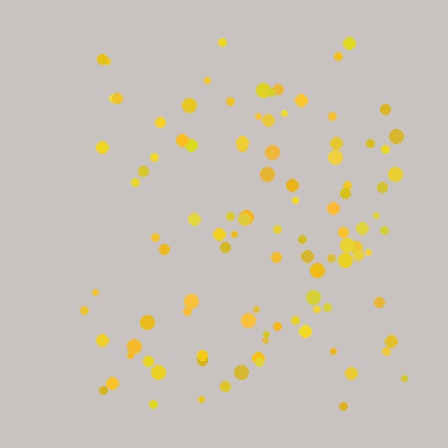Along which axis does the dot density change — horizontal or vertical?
Horizontal.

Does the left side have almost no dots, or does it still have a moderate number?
Still a moderate number, just noticeably fewer than the right.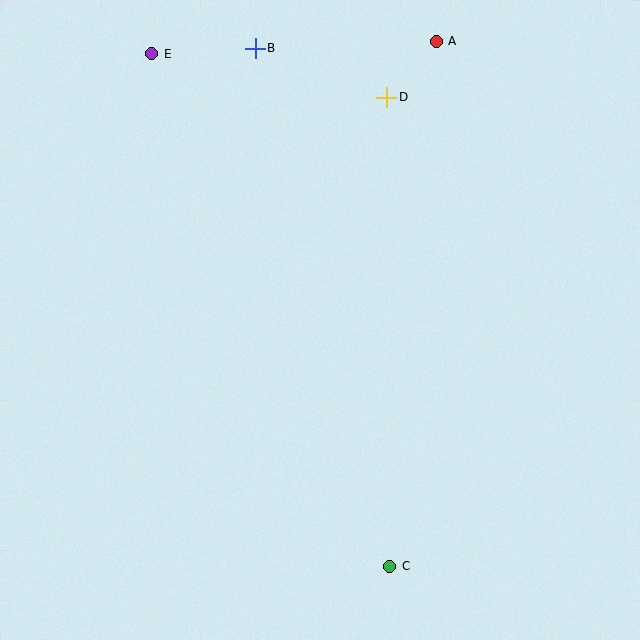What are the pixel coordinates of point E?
Point E is at (152, 54).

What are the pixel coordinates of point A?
Point A is at (436, 41).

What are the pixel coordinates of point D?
Point D is at (386, 97).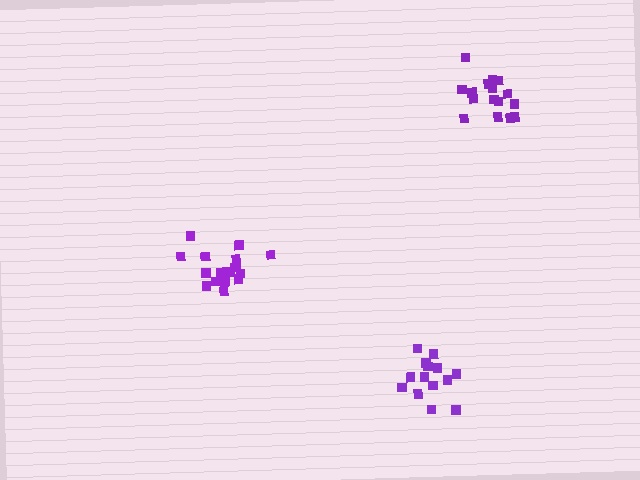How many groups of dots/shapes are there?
There are 3 groups.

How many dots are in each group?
Group 1: 16 dots, Group 2: 14 dots, Group 3: 19 dots (49 total).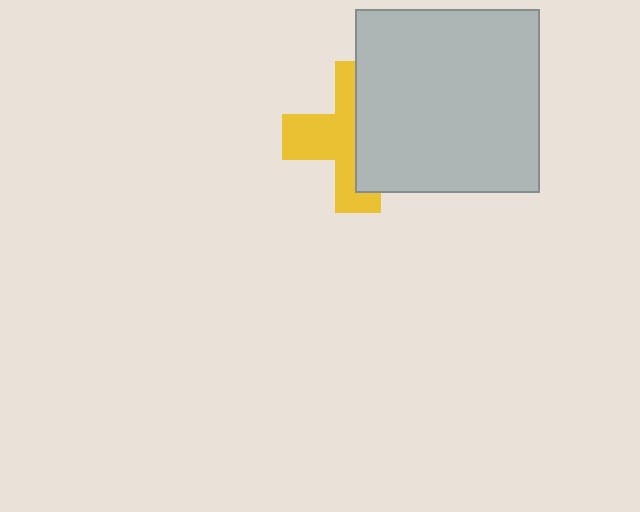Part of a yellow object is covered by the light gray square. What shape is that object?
It is a cross.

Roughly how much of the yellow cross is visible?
About half of it is visible (roughly 51%).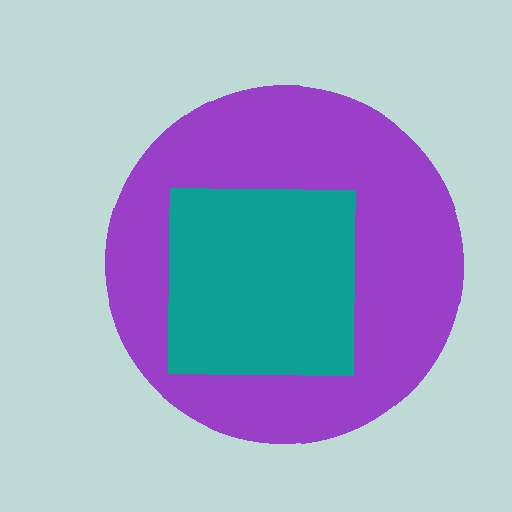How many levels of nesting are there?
2.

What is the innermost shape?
The teal square.